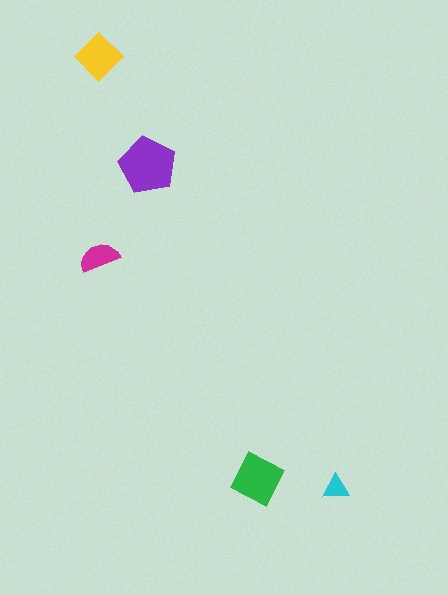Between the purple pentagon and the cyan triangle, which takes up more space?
The purple pentagon.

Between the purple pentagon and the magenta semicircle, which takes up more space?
The purple pentagon.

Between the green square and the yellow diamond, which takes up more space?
The green square.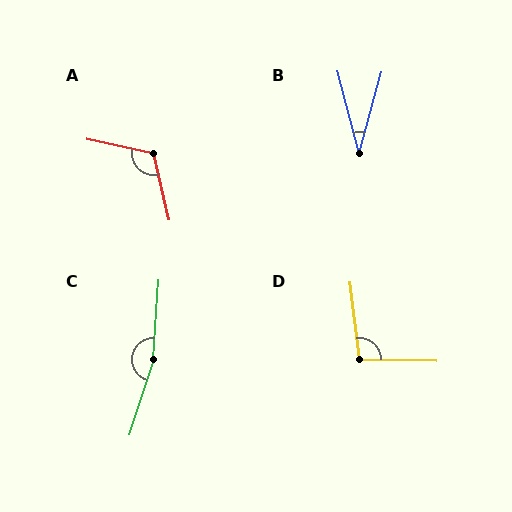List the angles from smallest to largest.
B (30°), D (98°), A (116°), C (166°).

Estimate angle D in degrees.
Approximately 98 degrees.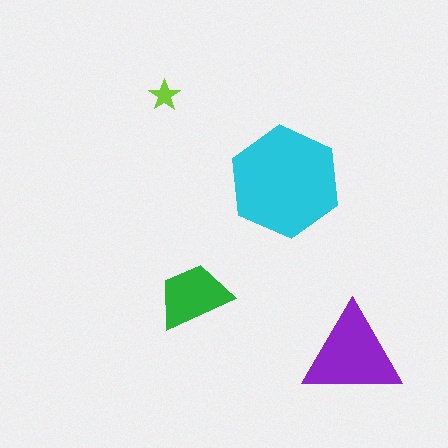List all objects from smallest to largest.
The lime star, the green trapezoid, the purple triangle, the cyan hexagon.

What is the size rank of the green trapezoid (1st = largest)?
3rd.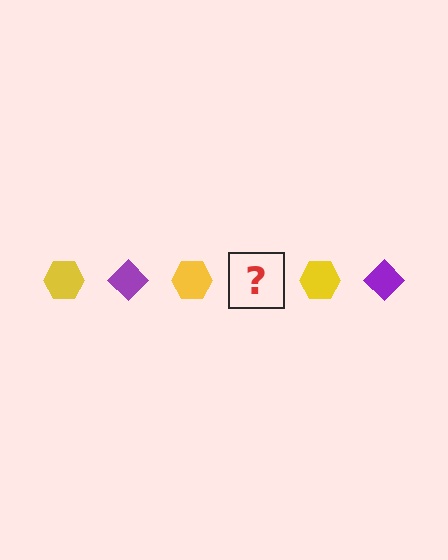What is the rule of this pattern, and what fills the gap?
The rule is that the pattern alternates between yellow hexagon and purple diamond. The gap should be filled with a purple diamond.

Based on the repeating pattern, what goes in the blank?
The blank should be a purple diamond.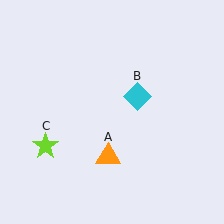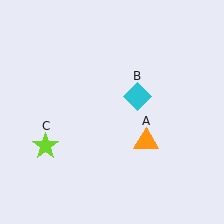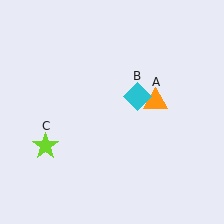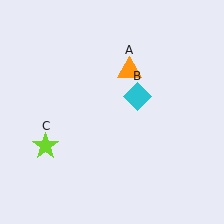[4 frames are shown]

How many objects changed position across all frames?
1 object changed position: orange triangle (object A).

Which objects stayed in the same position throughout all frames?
Cyan diamond (object B) and lime star (object C) remained stationary.